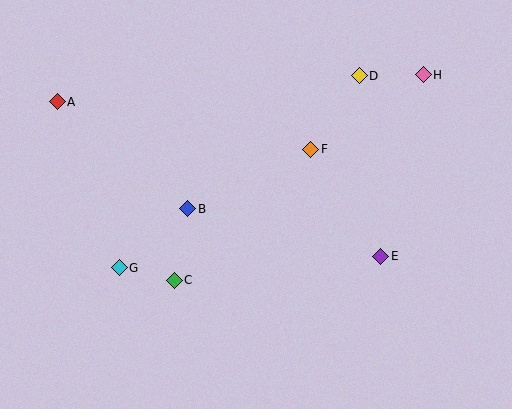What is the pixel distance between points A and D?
The distance between A and D is 303 pixels.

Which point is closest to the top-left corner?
Point A is closest to the top-left corner.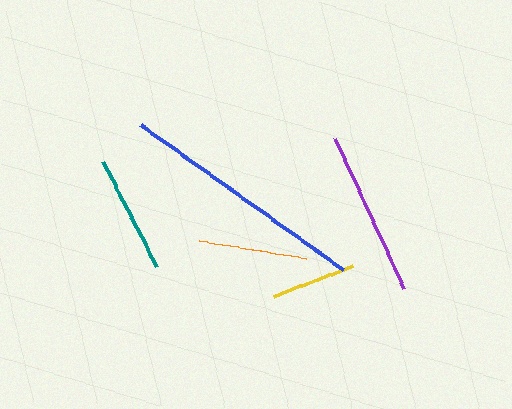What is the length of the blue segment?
The blue segment is approximately 249 pixels long.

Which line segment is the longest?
The blue line is the longest at approximately 249 pixels.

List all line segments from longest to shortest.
From longest to shortest: blue, purple, teal, orange, yellow.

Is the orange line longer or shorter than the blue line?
The blue line is longer than the orange line.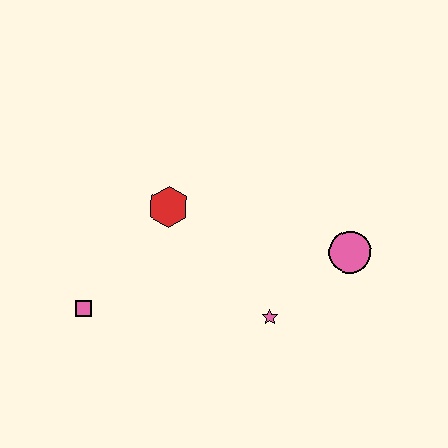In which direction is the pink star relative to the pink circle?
The pink star is to the left of the pink circle.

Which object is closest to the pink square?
The red hexagon is closest to the pink square.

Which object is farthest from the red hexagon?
The pink circle is farthest from the red hexagon.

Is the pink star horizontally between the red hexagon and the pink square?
No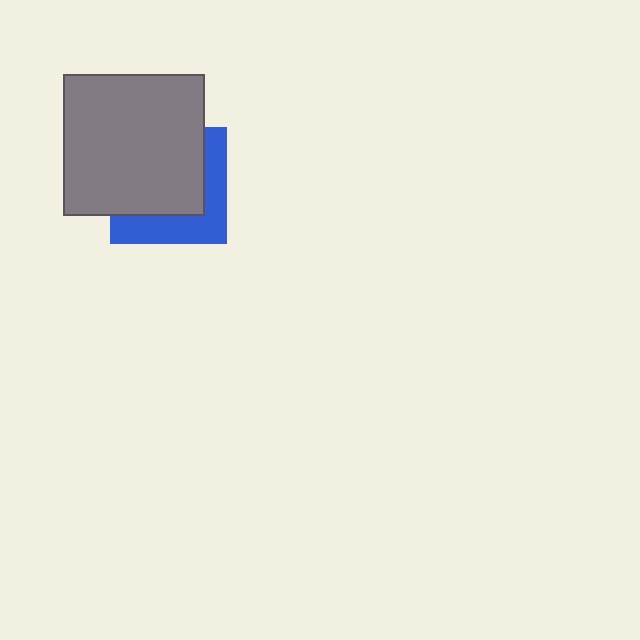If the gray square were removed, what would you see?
You would see the complete blue square.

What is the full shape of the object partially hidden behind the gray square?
The partially hidden object is a blue square.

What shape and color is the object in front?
The object in front is a gray square.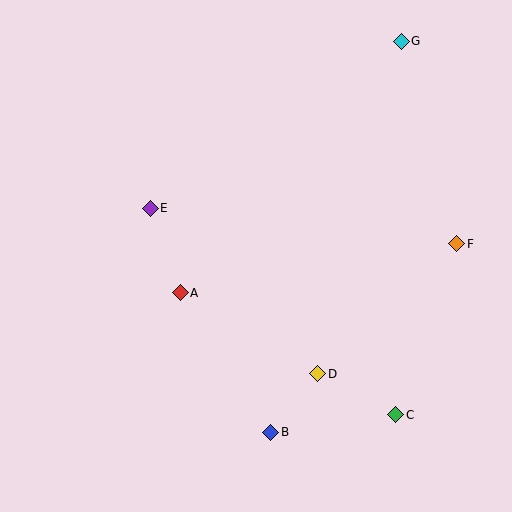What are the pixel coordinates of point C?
Point C is at (396, 415).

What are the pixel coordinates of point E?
Point E is at (150, 209).